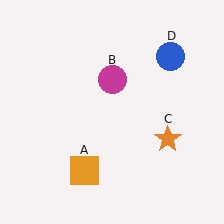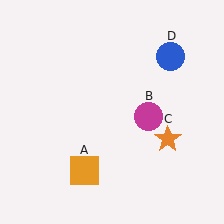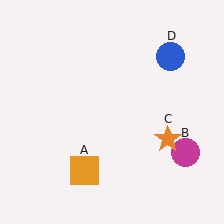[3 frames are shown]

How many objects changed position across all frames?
1 object changed position: magenta circle (object B).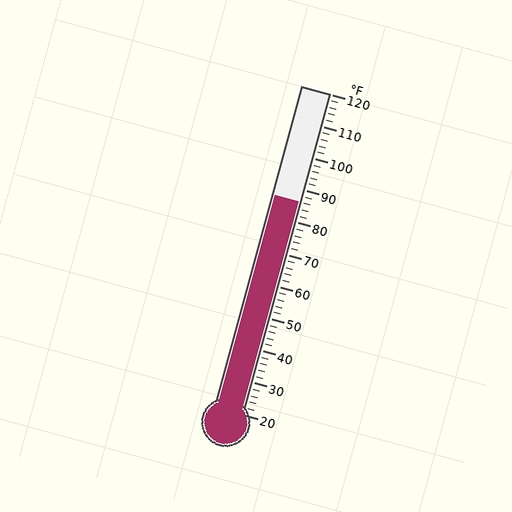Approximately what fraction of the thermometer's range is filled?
The thermometer is filled to approximately 65% of its range.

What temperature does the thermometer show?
The thermometer shows approximately 86°F.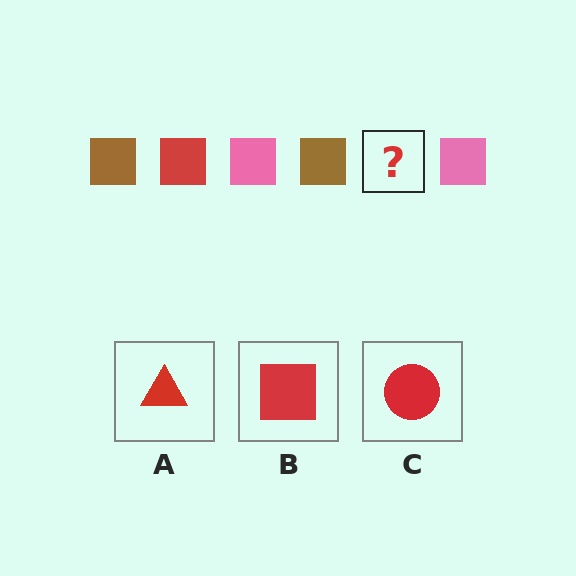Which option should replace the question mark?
Option B.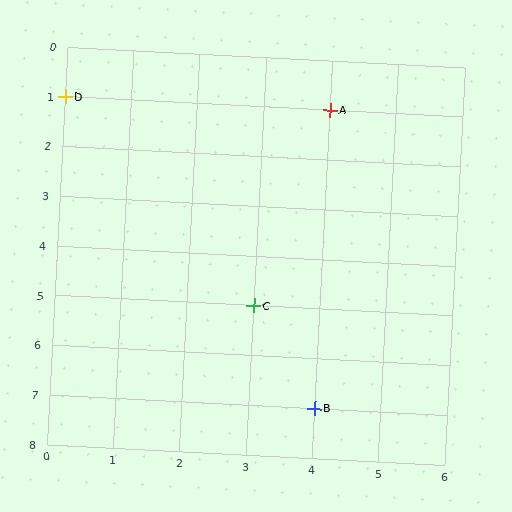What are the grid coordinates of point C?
Point C is at grid coordinates (3, 5).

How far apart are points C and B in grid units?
Points C and B are 1 column and 2 rows apart (about 2.2 grid units diagonally).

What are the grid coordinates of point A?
Point A is at grid coordinates (4, 1).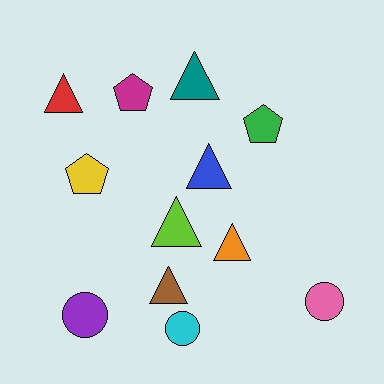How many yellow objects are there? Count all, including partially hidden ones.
There is 1 yellow object.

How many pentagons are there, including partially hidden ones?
There are 3 pentagons.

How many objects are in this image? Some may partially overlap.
There are 12 objects.